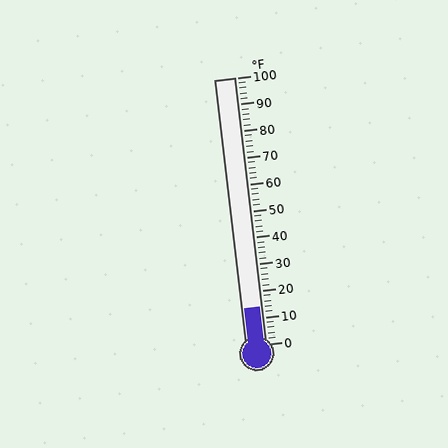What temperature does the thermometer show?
The thermometer shows approximately 14°F.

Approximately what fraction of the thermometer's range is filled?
The thermometer is filled to approximately 15% of its range.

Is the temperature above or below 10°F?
The temperature is above 10°F.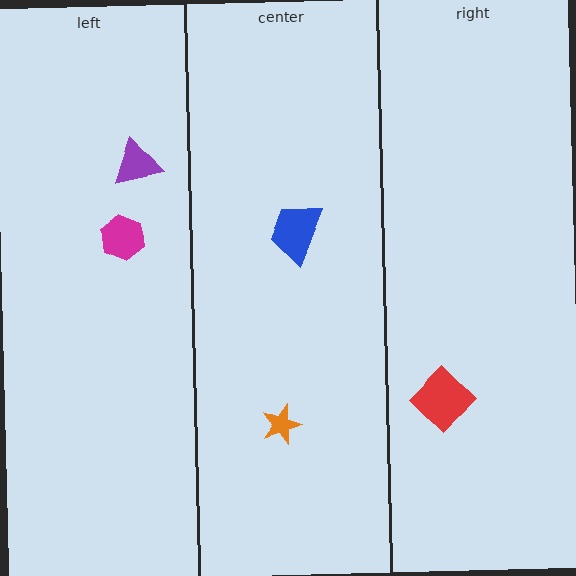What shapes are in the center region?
The orange star, the blue trapezoid.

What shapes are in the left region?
The magenta hexagon, the purple triangle.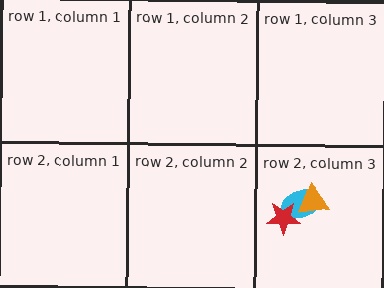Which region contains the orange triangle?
The row 2, column 3 region.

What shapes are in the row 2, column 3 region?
The cyan ellipse, the red star, the orange triangle.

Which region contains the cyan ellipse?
The row 2, column 3 region.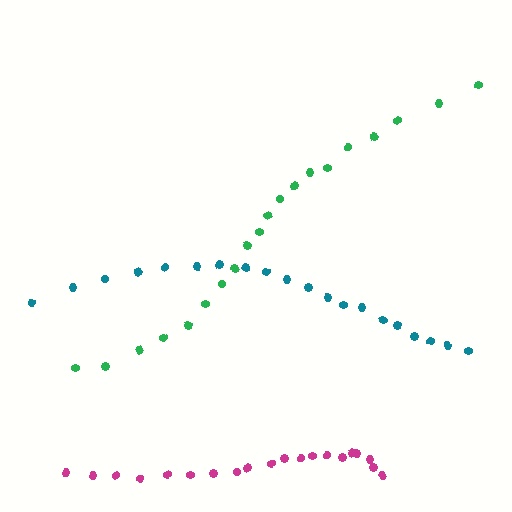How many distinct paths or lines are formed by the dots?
There are 3 distinct paths.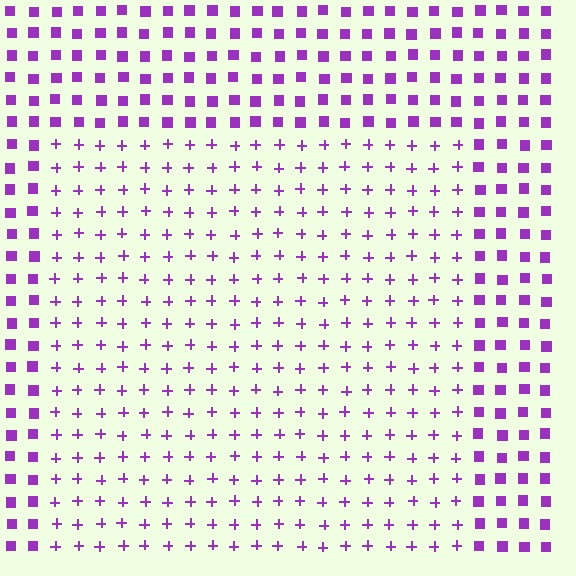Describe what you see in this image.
The image is filled with small purple elements arranged in a uniform grid. A rectangle-shaped region contains plus signs, while the surrounding area contains squares. The boundary is defined purely by the change in element shape.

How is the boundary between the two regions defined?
The boundary is defined by a change in element shape: plus signs inside vs. squares outside. All elements share the same color and spacing.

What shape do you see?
I see a rectangle.